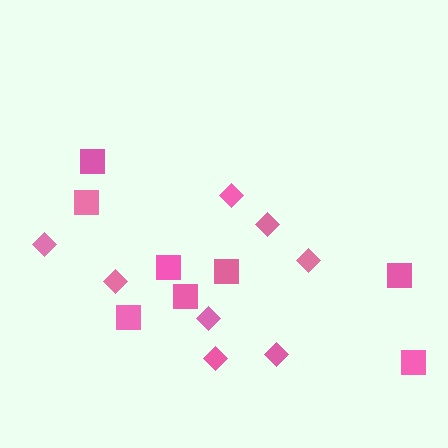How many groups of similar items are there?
There are 2 groups: one group of squares (8) and one group of diamonds (8).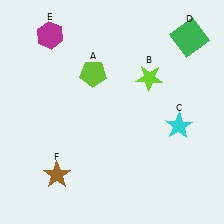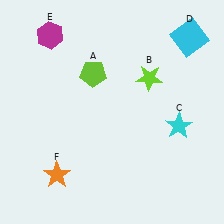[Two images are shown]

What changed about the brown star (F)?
In Image 1, F is brown. In Image 2, it changed to orange.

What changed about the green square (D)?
In Image 1, D is green. In Image 2, it changed to cyan.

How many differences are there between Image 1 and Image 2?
There are 2 differences between the two images.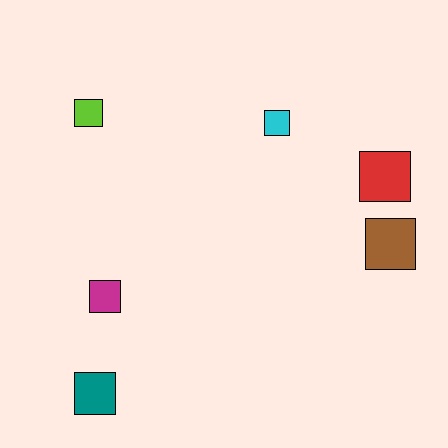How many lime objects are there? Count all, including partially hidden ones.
There is 1 lime object.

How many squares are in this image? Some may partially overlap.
There are 6 squares.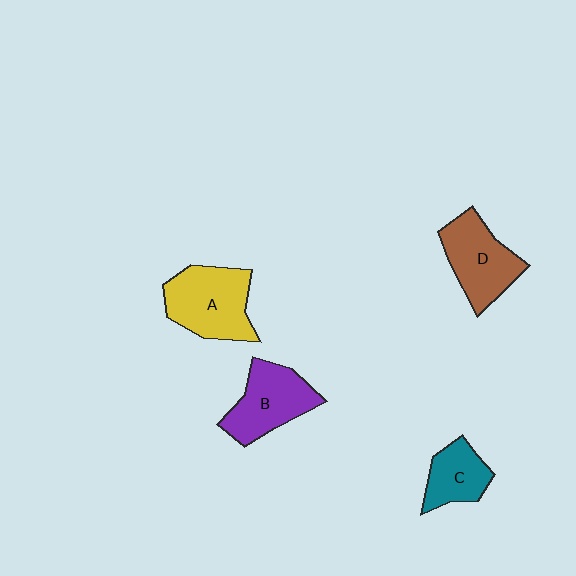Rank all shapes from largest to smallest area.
From largest to smallest: A (yellow), D (brown), B (purple), C (teal).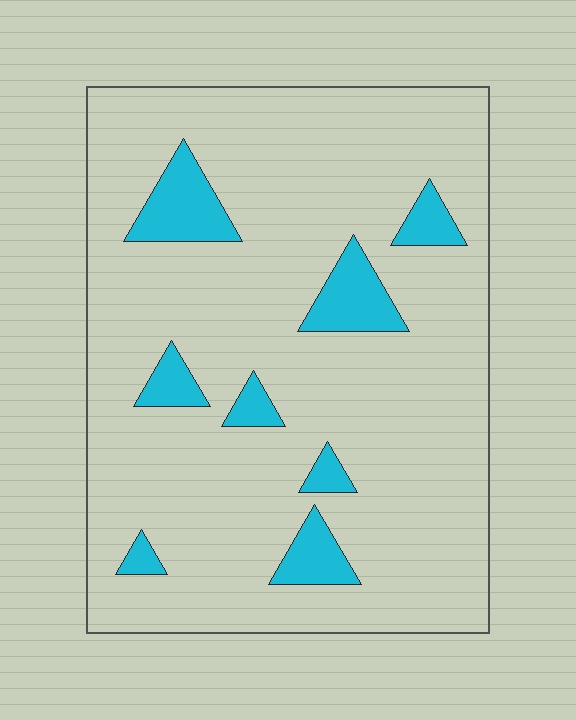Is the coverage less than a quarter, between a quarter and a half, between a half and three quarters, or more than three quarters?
Less than a quarter.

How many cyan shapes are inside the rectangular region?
8.